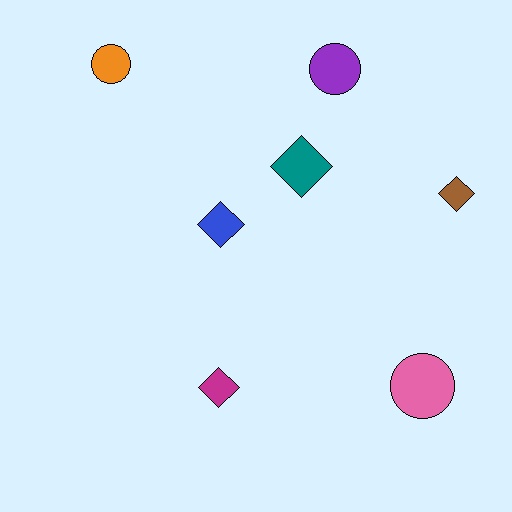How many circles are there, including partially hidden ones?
There are 3 circles.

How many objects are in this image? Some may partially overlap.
There are 7 objects.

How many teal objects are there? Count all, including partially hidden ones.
There is 1 teal object.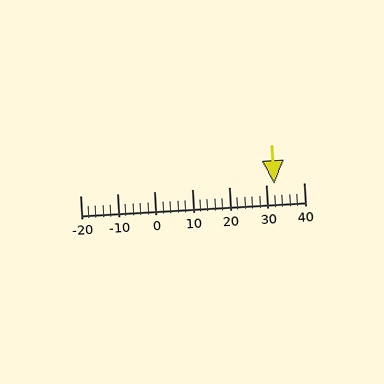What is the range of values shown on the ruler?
The ruler shows values from -20 to 40.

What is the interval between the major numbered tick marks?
The major tick marks are spaced 10 units apart.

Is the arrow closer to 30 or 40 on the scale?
The arrow is closer to 30.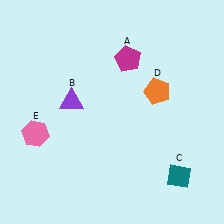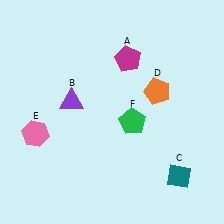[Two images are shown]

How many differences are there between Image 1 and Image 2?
There is 1 difference between the two images.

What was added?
A green pentagon (F) was added in Image 2.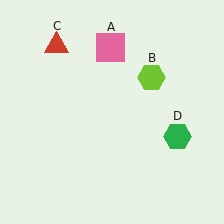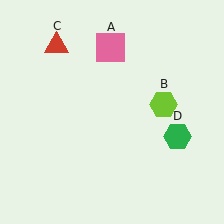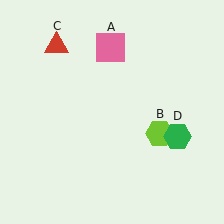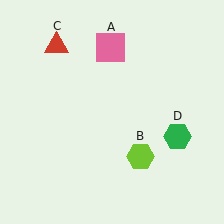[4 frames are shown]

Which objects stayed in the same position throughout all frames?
Pink square (object A) and red triangle (object C) and green hexagon (object D) remained stationary.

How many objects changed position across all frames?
1 object changed position: lime hexagon (object B).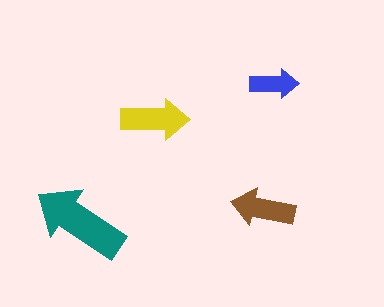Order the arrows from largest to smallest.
the teal one, the yellow one, the brown one, the blue one.